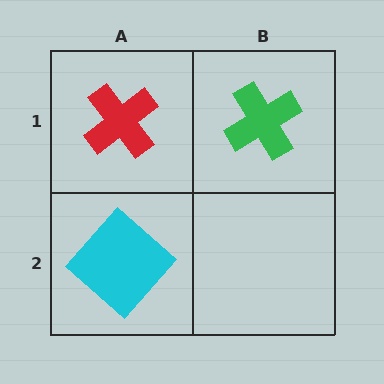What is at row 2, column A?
A cyan diamond.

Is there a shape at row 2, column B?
No, that cell is empty.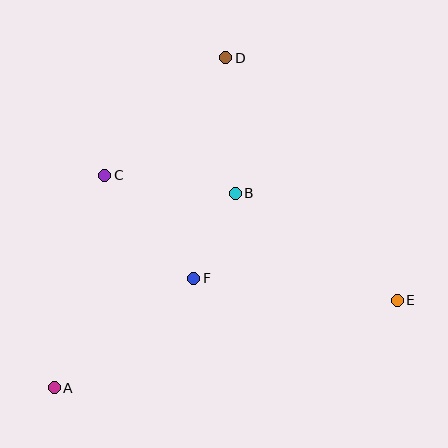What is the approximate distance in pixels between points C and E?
The distance between C and E is approximately 318 pixels.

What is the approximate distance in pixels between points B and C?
The distance between B and C is approximately 132 pixels.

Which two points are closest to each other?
Points B and F are closest to each other.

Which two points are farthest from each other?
Points A and D are farthest from each other.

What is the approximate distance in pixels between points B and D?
The distance between B and D is approximately 136 pixels.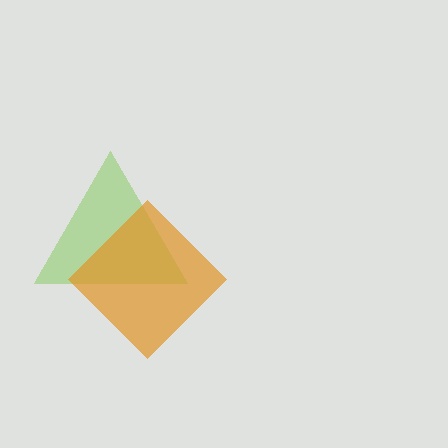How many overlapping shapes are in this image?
There are 2 overlapping shapes in the image.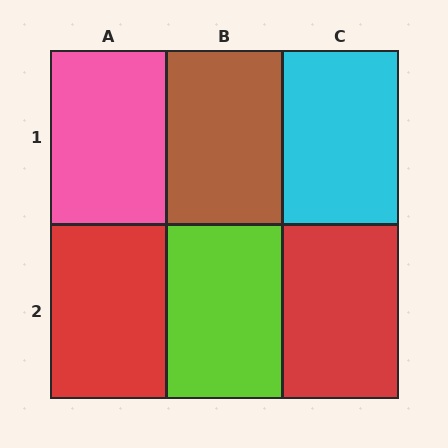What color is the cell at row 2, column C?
Red.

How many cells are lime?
1 cell is lime.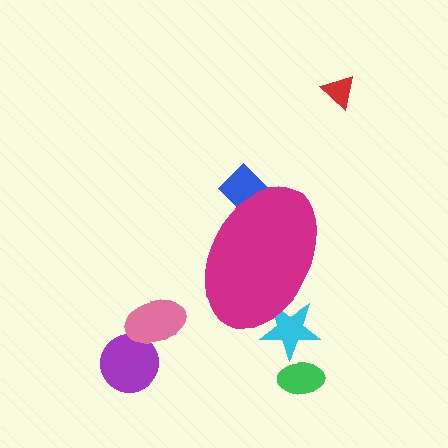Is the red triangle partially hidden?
No, the red triangle is fully visible.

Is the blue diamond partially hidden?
Yes, the blue diamond is partially hidden behind the magenta ellipse.